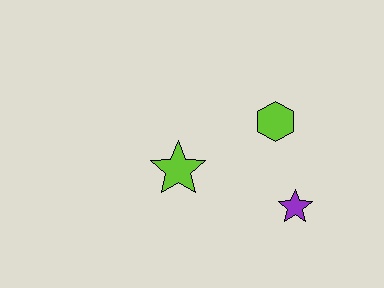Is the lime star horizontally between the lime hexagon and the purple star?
No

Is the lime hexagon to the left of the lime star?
No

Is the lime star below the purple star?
No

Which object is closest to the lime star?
The lime hexagon is closest to the lime star.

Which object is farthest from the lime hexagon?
The lime star is farthest from the lime hexagon.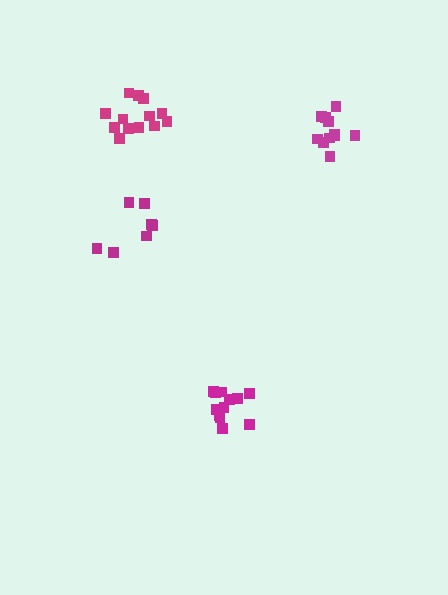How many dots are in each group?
Group 1: 13 dots, Group 2: 12 dots, Group 3: 7 dots, Group 4: 11 dots (43 total).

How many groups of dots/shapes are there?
There are 4 groups.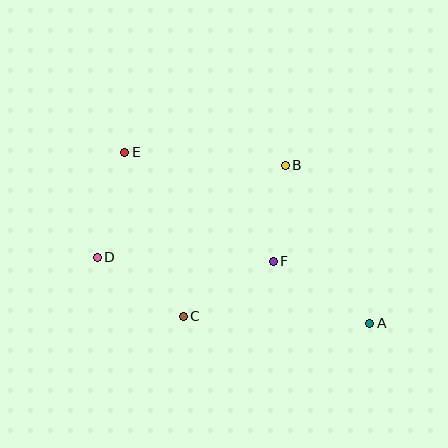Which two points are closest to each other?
Points B and F are closest to each other.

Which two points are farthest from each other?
Points A and E are farthest from each other.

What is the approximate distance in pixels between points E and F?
The distance between E and F is approximately 184 pixels.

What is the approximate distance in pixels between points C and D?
The distance between C and D is approximately 104 pixels.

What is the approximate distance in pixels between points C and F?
The distance between C and F is approximately 105 pixels.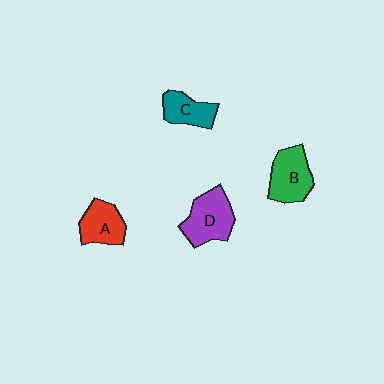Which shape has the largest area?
Shape D (purple).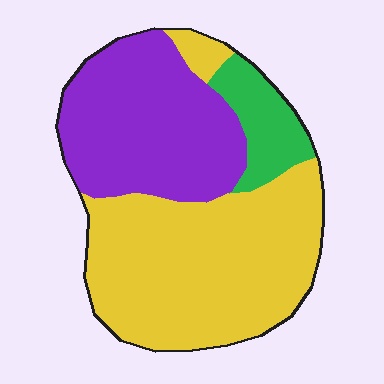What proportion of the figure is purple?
Purple takes up between a third and a half of the figure.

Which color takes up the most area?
Yellow, at roughly 55%.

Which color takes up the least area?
Green, at roughly 10%.